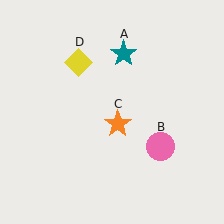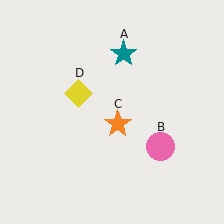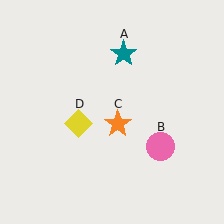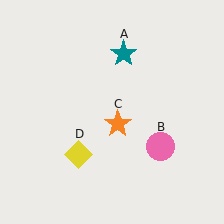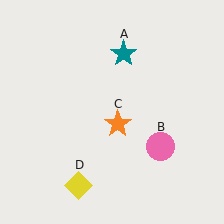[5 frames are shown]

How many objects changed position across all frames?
1 object changed position: yellow diamond (object D).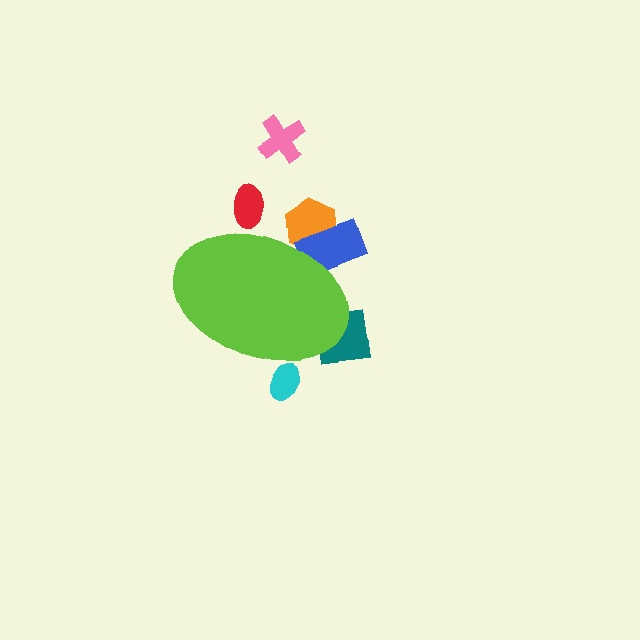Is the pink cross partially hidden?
No, the pink cross is fully visible.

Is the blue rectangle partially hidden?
Yes, the blue rectangle is partially hidden behind the lime ellipse.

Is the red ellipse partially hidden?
Yes, the red ellipse is partially hidden behind the lime ellipse.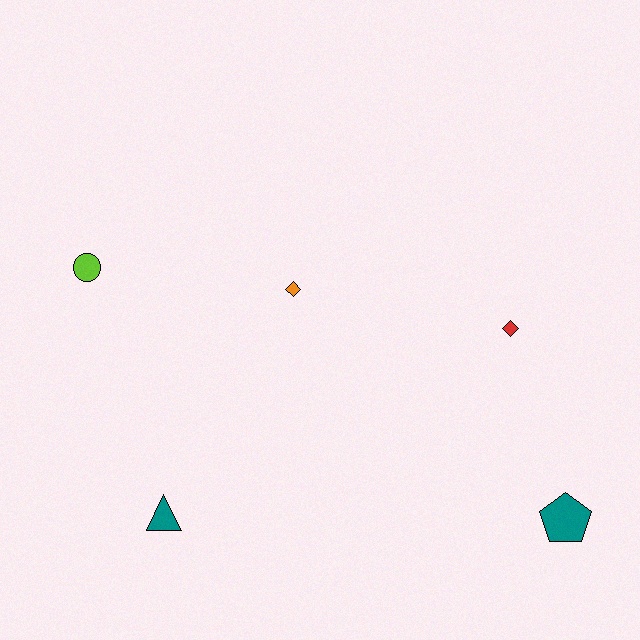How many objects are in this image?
There are 5 objects.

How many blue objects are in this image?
There are no blue objects.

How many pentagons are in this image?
There is 1 pentagon.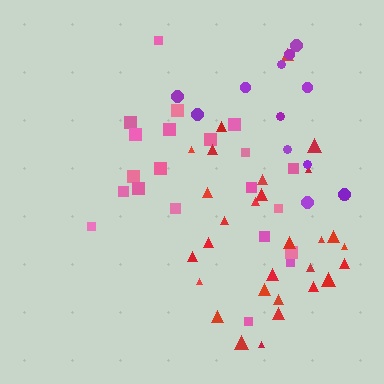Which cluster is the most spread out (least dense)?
Purple.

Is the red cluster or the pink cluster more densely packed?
Red.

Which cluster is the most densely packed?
Red.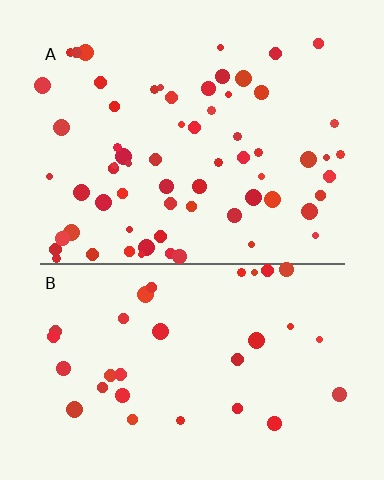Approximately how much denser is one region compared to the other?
Approximately 2.0× — region A over region B.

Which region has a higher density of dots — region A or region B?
A (the top).